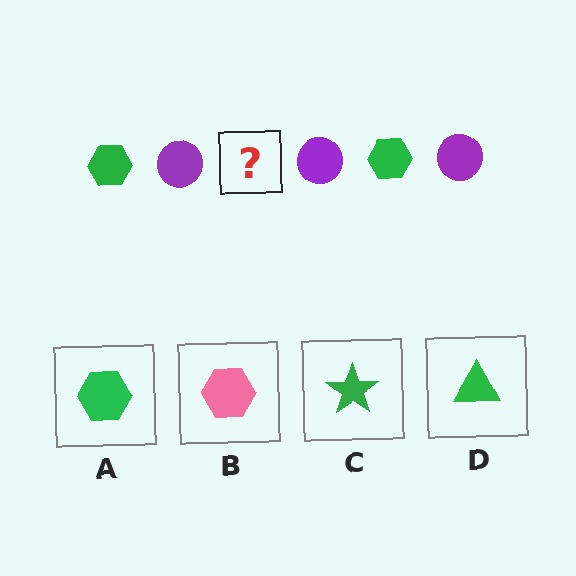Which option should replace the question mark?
Option A.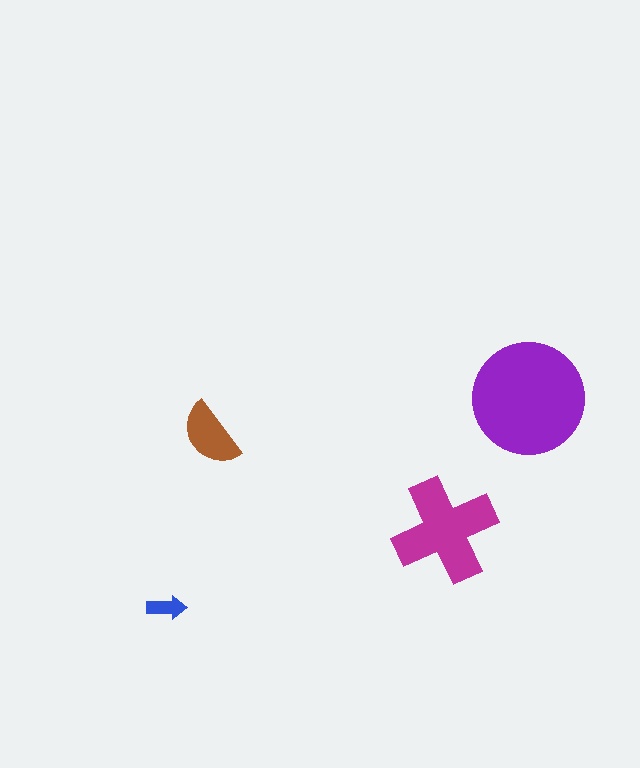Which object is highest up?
The purple circle is topmost.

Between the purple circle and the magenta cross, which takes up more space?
The purple circle.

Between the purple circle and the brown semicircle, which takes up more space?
The purple circle.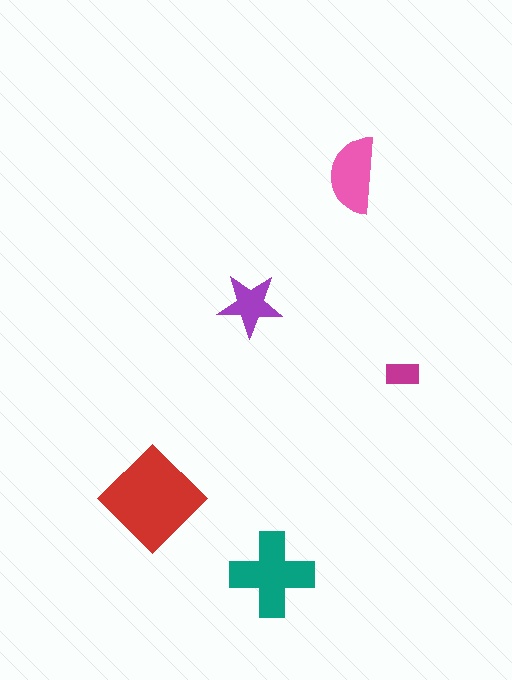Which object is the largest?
The red diamond.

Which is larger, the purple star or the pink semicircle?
The pink semicircle.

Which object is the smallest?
The magenta rectangle.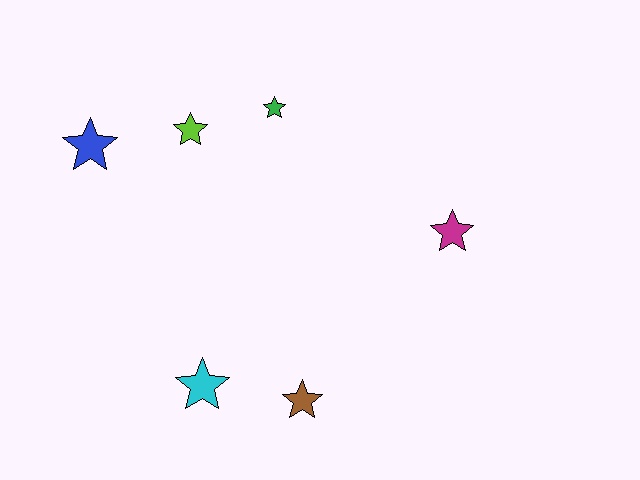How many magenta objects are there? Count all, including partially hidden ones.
There is 1 magenta object.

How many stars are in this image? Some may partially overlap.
There are 6 stars.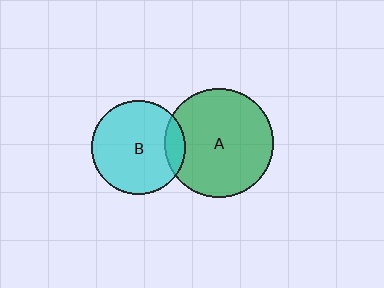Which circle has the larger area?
Circle A (green).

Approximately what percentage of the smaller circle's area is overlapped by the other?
Approximately 15%.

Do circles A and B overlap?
Yes.